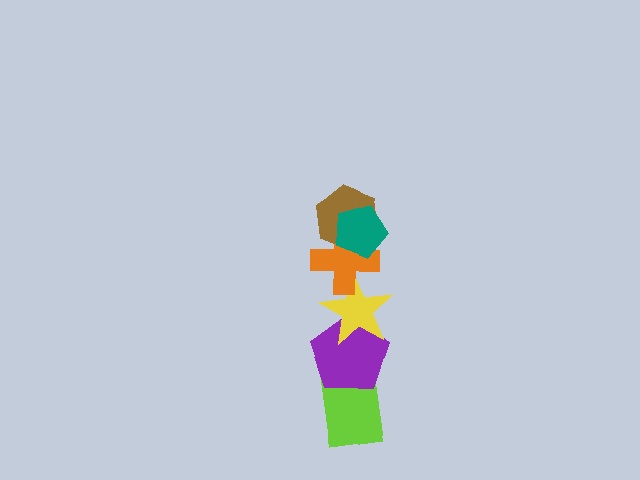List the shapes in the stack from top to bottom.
From top to bottom: the teal pentagon, the brown hexagon, the orange cross, the yellow star, the purple pentagon, the lime rectangle.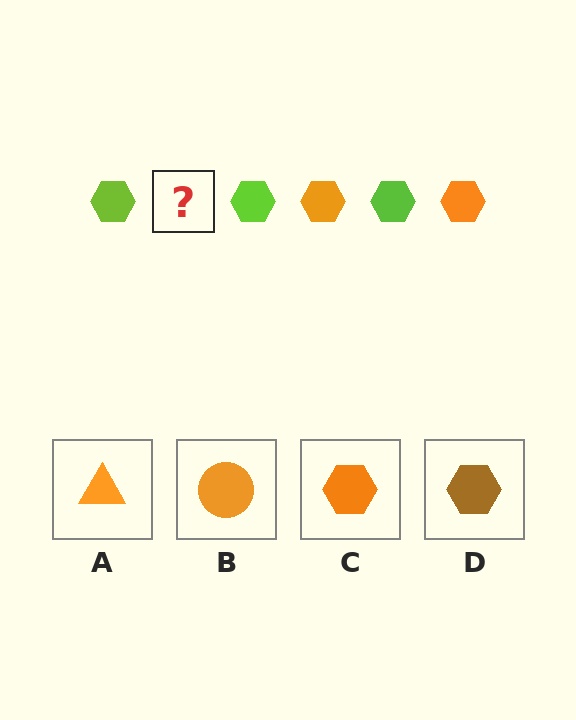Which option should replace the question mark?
Option C.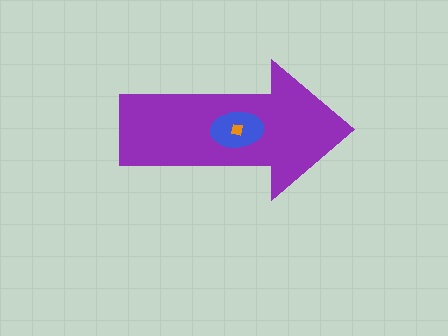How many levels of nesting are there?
3.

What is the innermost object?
The orange square.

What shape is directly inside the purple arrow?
The blue ellipse.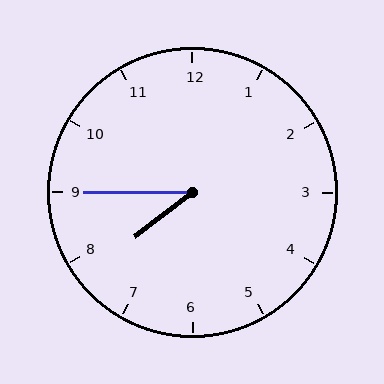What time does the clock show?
7:45.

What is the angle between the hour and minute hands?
Approximately 38 degrees.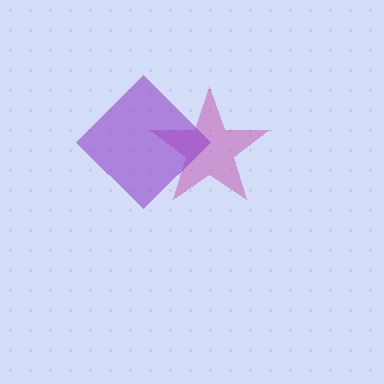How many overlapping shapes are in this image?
There are 2 overlapping shapes in the image.